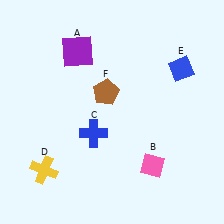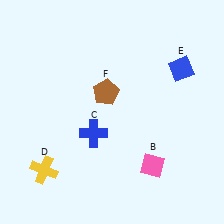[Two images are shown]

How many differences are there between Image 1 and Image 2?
There is 1 difference between the two images.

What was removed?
The purple square (A) was removed in Image 2.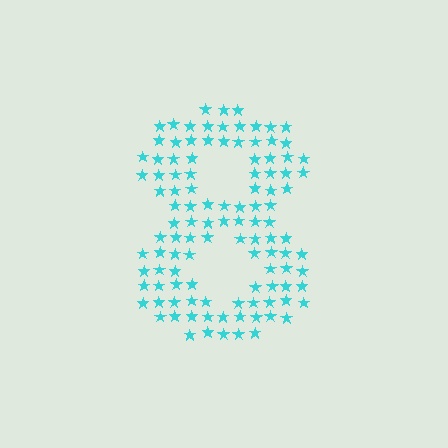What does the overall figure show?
The overall figure shows the digit 8.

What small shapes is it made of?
It is made of small stars.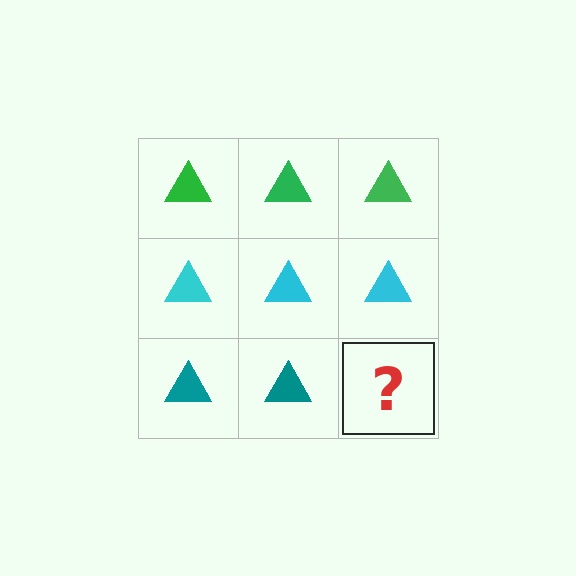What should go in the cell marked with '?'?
The missing cell should contain a teal triangle.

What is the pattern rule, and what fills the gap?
The rule is that each row has a consistent color. The gap should be filled with a teal triangle.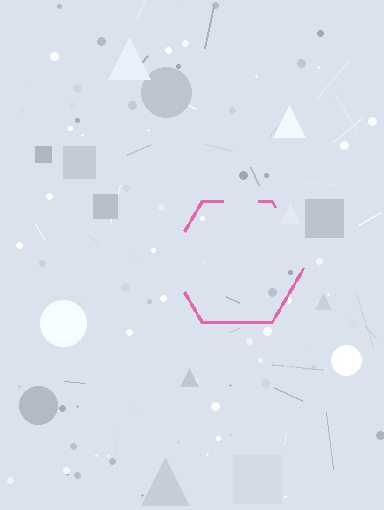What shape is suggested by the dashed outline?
The dashed outline suggests a hexagon.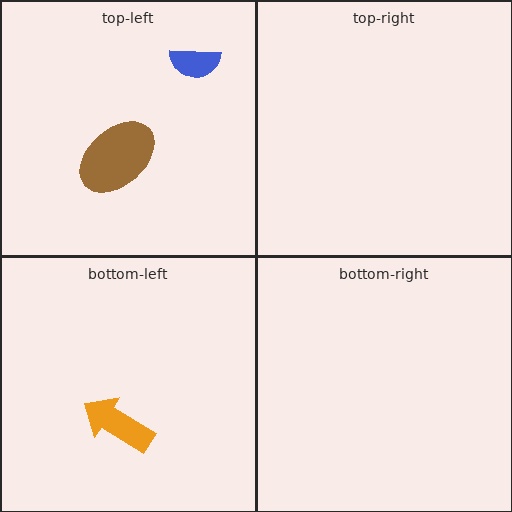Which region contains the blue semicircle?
The top-left region.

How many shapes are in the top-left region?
2.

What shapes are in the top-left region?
The blue semicircle, the brown ellipse.